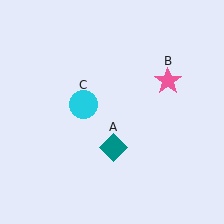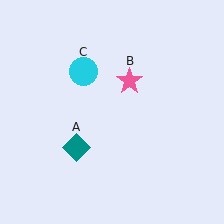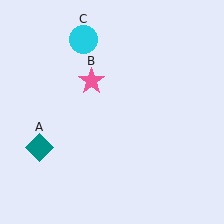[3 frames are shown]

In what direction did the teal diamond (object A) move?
The teal diamond (object A) moved left.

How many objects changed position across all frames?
3 objects changed position: teal diamond (object A), pink star (object B), cyan circle (object C).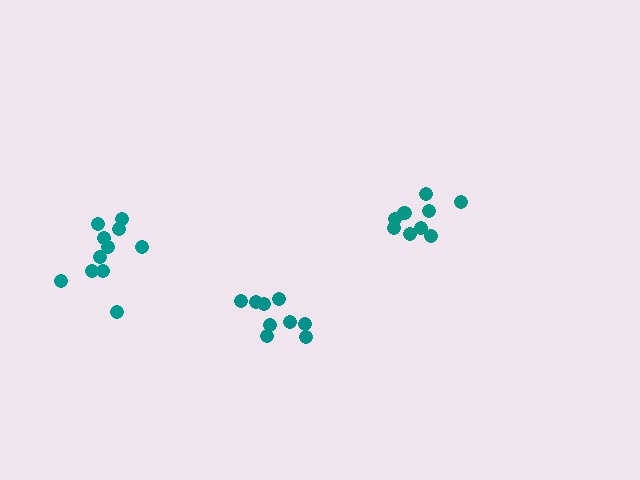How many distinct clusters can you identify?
There are 3 distinct clusters.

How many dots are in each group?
Group 1: 10 dots, Group 2: 9 dots, Group 3: 11 dots (30 total).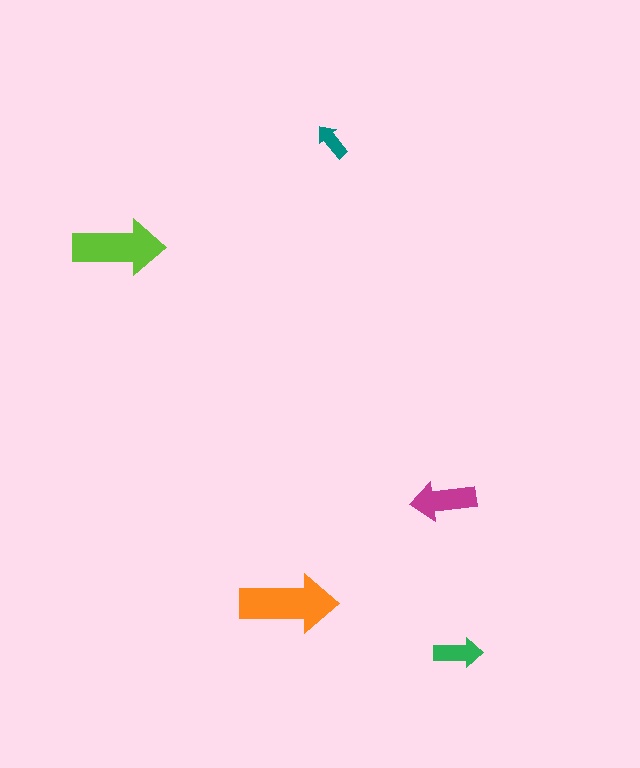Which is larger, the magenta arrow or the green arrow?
The magenta one.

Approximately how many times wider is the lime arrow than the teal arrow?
About 2.5 times wider.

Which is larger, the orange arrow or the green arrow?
The orange one.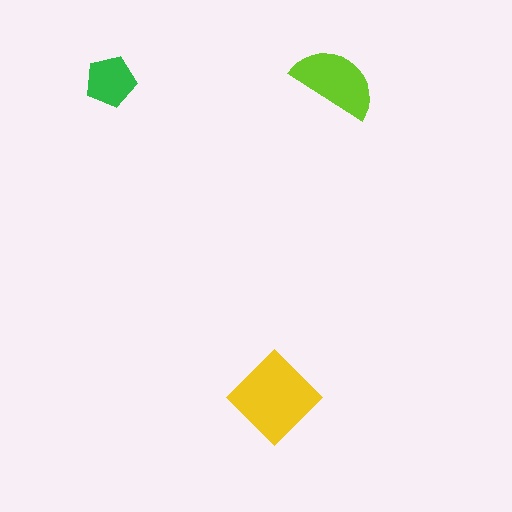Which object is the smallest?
The green pentagon.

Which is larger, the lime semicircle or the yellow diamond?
The yellow diamond.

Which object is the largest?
The yellow diamond.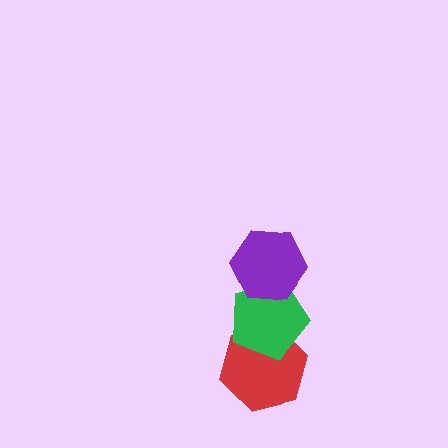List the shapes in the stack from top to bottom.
From top to bottom: the purple hexagon, the green pentagon, the red hexagon.